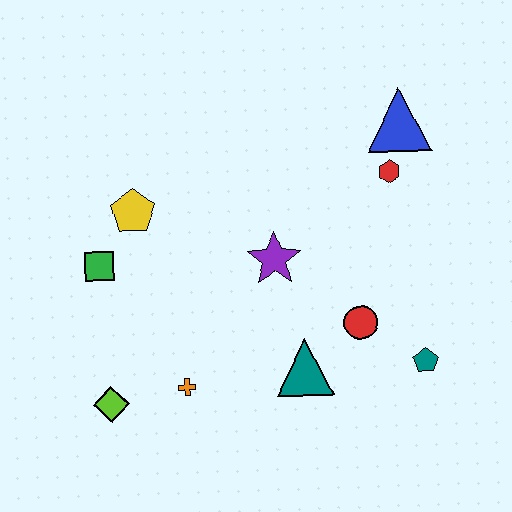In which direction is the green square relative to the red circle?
The green square is to the left of the red circle.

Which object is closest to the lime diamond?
The orange cross is closest to the lime diamond.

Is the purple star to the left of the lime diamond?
No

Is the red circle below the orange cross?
No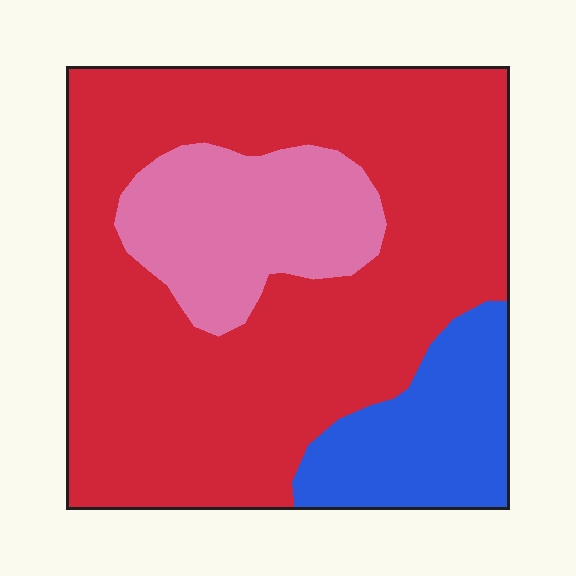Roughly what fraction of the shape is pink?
Pink covers roughly 20% of the shape.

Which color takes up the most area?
Red, at roughly 65%.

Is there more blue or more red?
Red.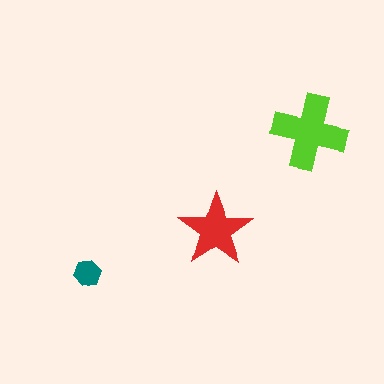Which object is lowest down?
The teal hexagon is bottommost.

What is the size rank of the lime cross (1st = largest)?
1st.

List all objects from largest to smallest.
The lime cross, the red star, the teal hexagon.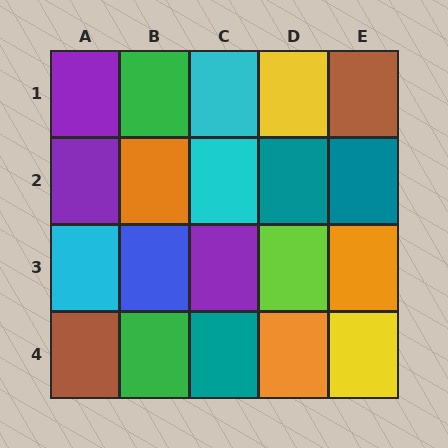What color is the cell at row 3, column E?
Orange.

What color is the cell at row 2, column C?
Cyan.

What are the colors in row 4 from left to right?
Brown, green, teal, orange, yellow.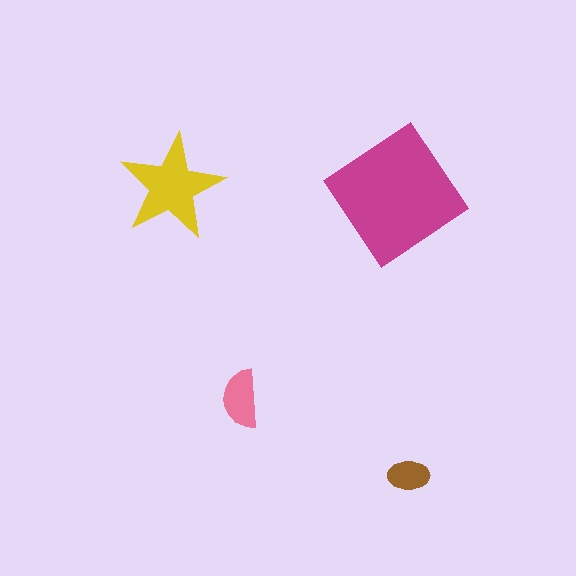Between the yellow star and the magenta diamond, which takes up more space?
The magenta diamond.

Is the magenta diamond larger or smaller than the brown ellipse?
Larger.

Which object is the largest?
The magenta diamond.